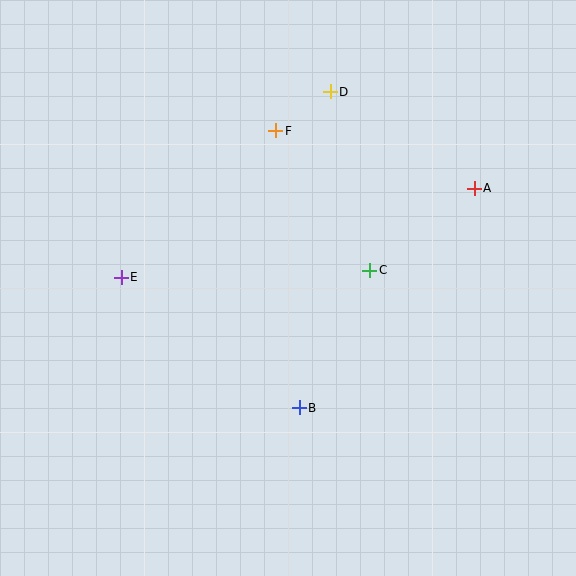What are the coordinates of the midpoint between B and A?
The midpoint between B and A is at (387, 298).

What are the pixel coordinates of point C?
Point C is at (370, 270).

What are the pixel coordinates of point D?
Point D is at (330, 92).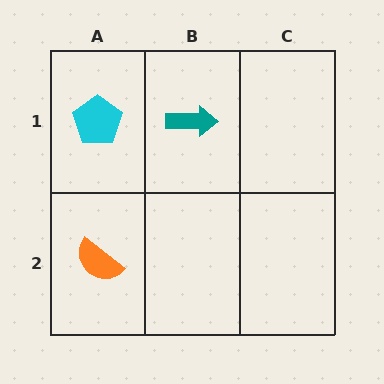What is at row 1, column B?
A teal arrow.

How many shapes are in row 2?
1 shape.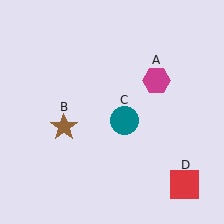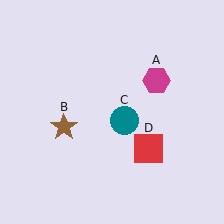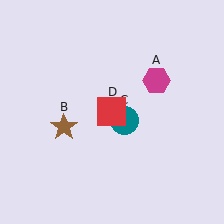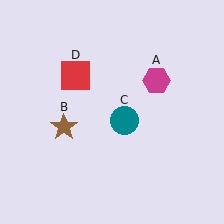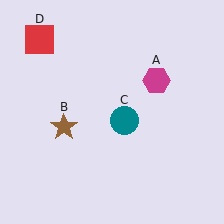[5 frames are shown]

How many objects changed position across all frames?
1 object changed position: red square (object D).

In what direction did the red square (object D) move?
The red square (object D) moved up and to the left.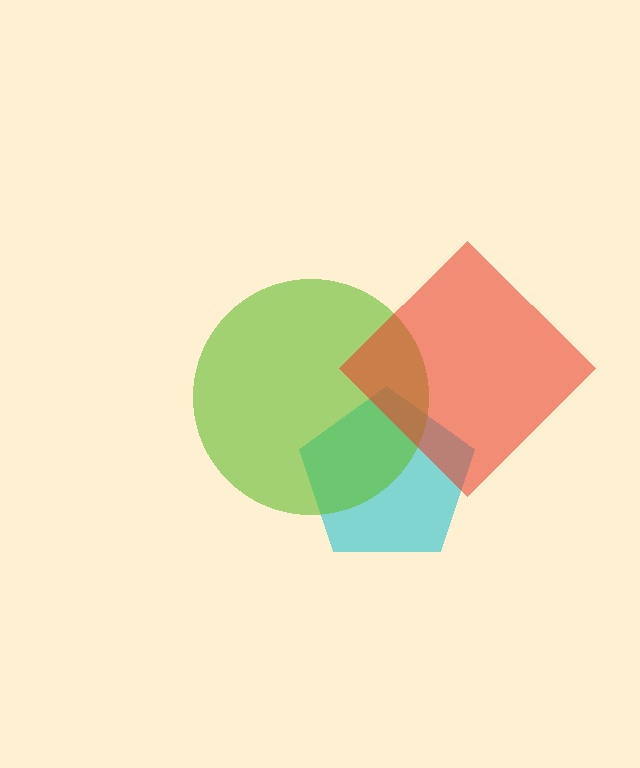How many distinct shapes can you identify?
There are 3 distinct shapes: a cyan pentagon, a lime circle, a red diamond.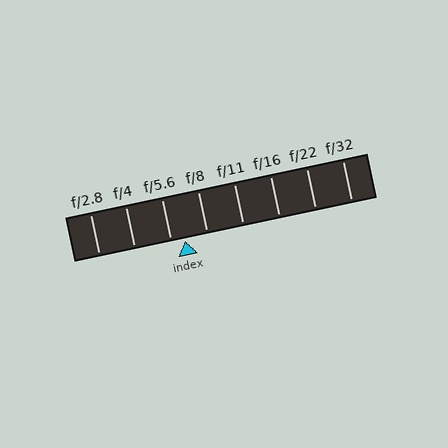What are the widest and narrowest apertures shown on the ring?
The widest aperture shown is f/2.8 and the narrowest is f/32.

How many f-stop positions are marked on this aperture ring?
There are 8 f-stop positions marked.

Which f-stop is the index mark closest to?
The index mark is closest to f/5.6.